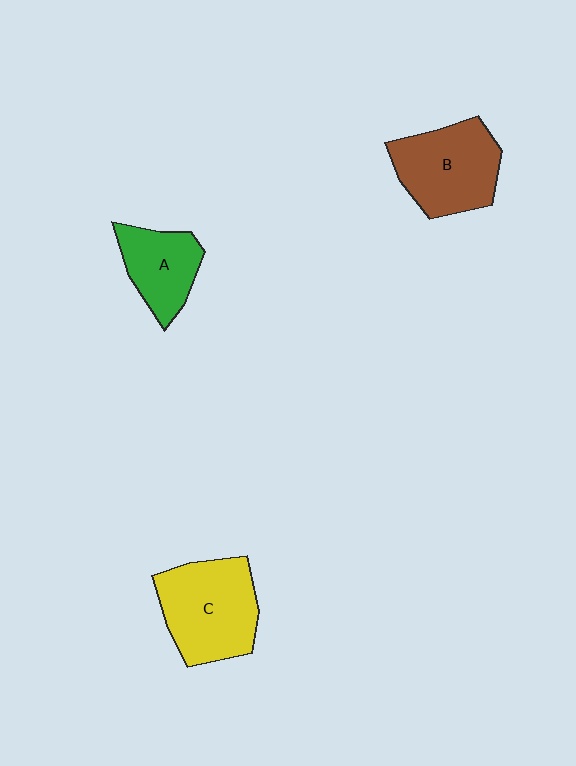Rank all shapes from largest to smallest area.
From largest to smallest: C (yellow), B (brown), A (green).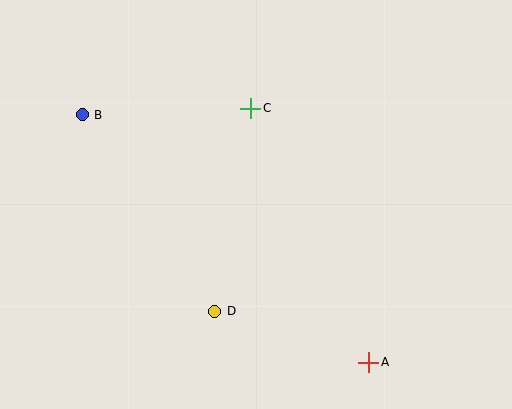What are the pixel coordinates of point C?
Point C is at (251, 108).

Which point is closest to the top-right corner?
Point C is closest to the top-right corner.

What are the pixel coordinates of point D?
Point D is at (215, 311).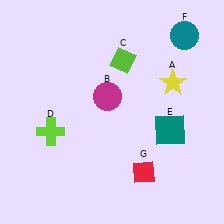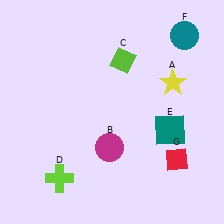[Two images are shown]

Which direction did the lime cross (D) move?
The lime cross (D) moved down.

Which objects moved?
The objects that moved are: the magenta circle (B), the lime cross (D), the red diamond (G).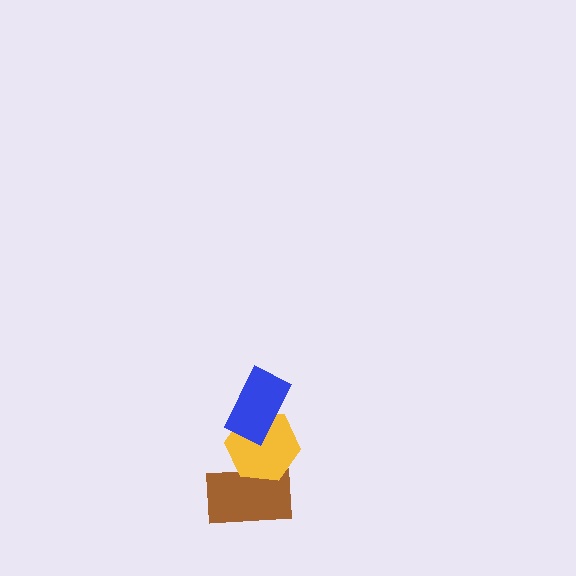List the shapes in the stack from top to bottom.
From top to bottom: the blue rectangle, the yellow hexagon, the brown rectangle.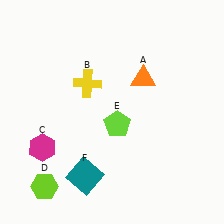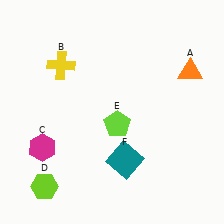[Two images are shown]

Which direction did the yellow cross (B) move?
The yellow cross (B) moved left.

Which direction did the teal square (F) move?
The teal square (F) moved right.